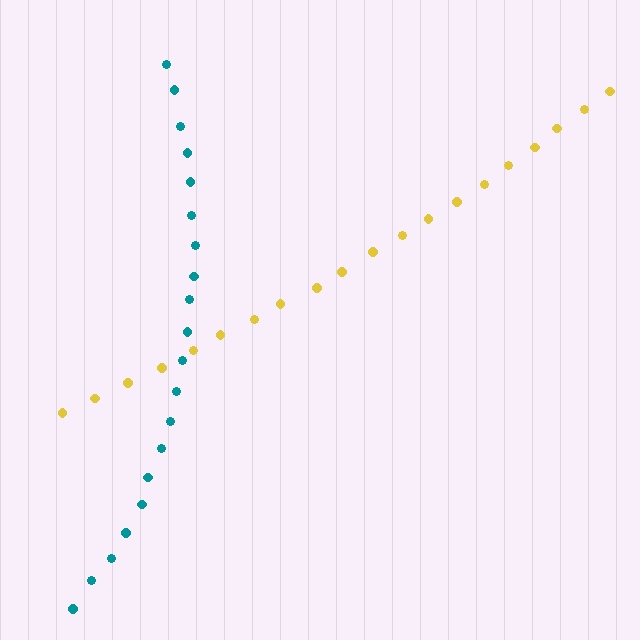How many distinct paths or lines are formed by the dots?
There are 2 distinct paths.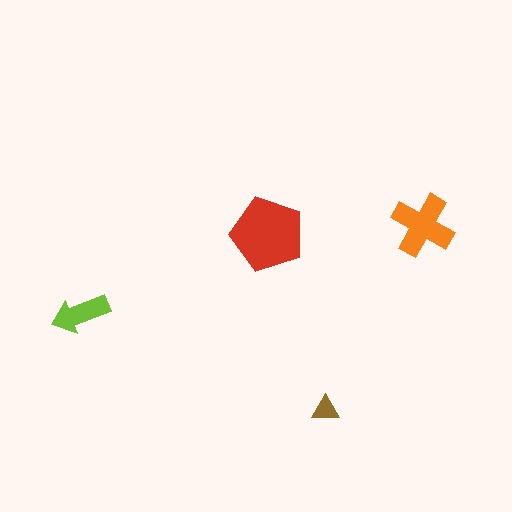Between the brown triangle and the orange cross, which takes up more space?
The orange cross.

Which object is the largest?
The red pentagon.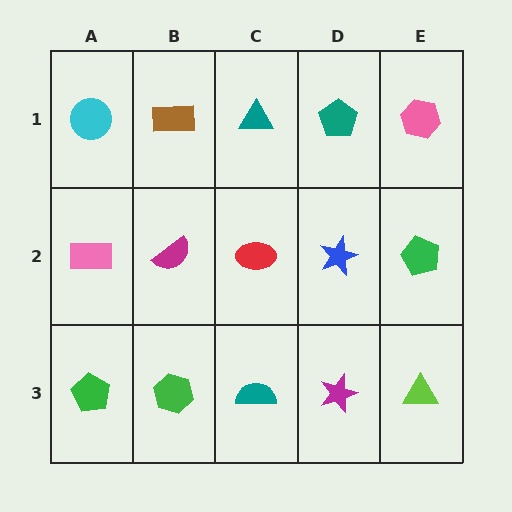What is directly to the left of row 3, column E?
A magenta star.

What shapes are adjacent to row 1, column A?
A pink rectangle (row 2, column A), a brown rectangle (row 1, column B).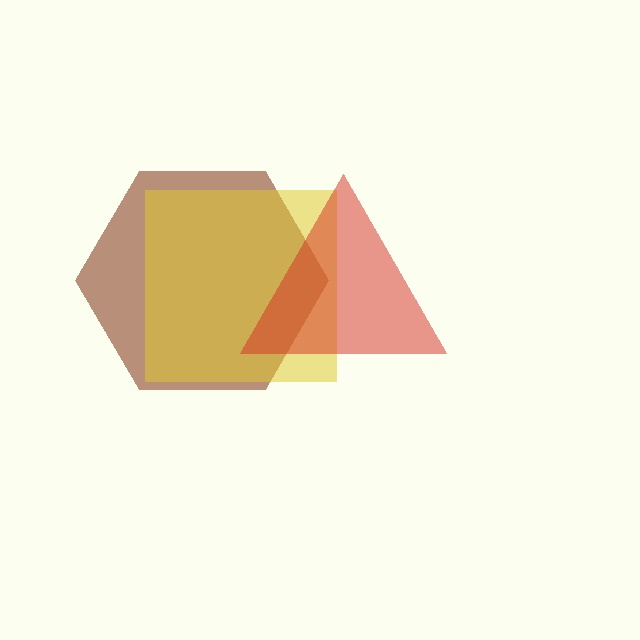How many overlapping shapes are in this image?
There are 3 overlapping shapes in the image.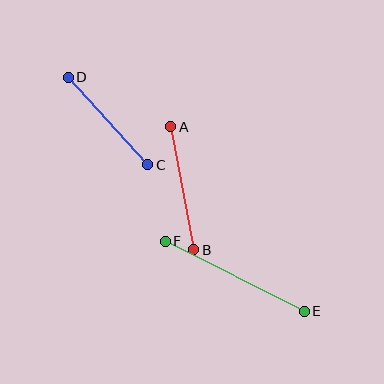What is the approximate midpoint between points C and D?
The midpoint is at approximately (108, 121) pixels.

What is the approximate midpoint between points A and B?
The midpoint is at approximately (182, 188) pixels.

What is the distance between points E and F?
The distance is approximately 156 pixels.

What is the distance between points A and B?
The distance is approximately 125 pixels.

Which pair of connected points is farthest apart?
Points E and F are farthest apart.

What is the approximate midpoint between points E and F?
The midpoint is at approximately (235, 276) pixels.